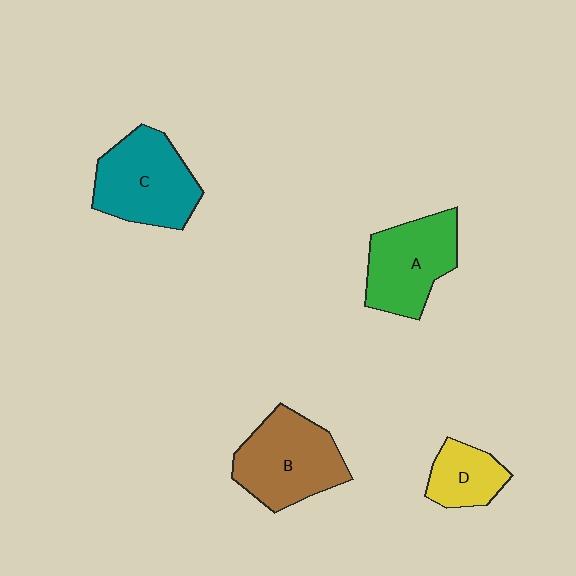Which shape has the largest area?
Shape B (brown).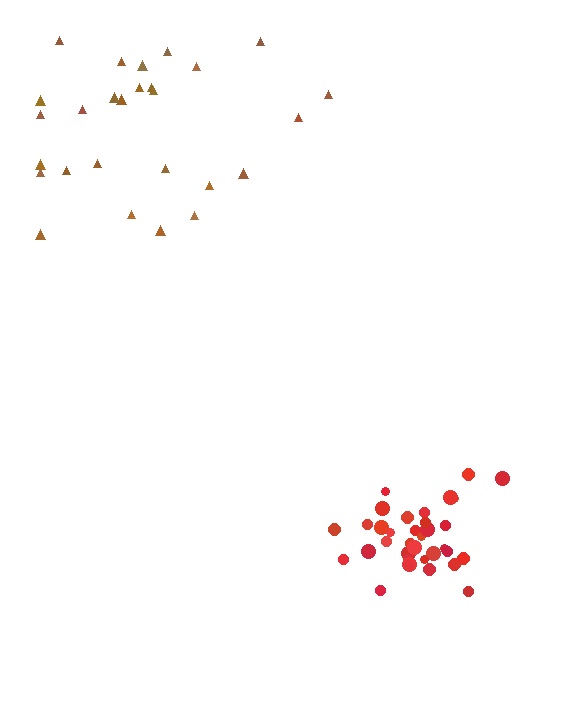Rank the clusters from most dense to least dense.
red, brown.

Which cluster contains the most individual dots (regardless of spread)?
Red (35).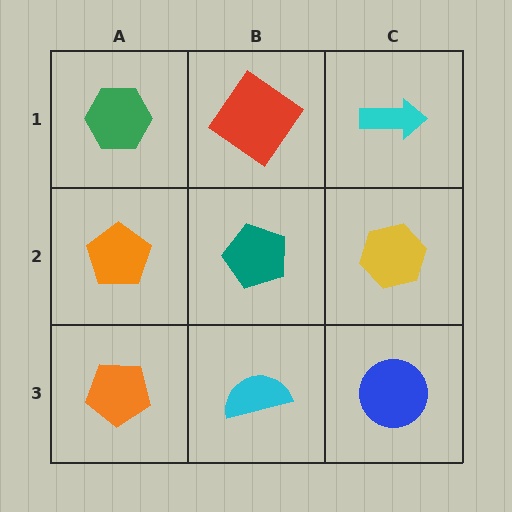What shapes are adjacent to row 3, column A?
An orange pentagon (row 2, column A), a cyan semicircle (row 3, column B).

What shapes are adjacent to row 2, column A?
A green hexagon (row 1, column A), an orange pentagon (row 3, column A), a teal pentagon (row 2, column B).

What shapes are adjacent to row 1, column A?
An orange pentagon (row 2, column A), a red diamond (row 1, column B).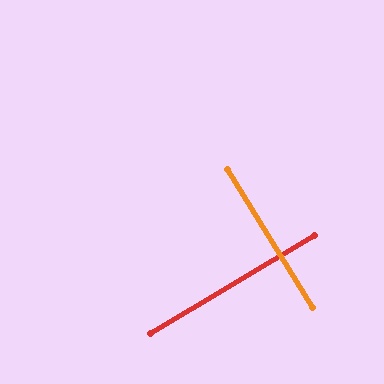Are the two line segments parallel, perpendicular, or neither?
Perpendicular — they meet at approximately 89°.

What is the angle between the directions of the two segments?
Approximately 89 degrees.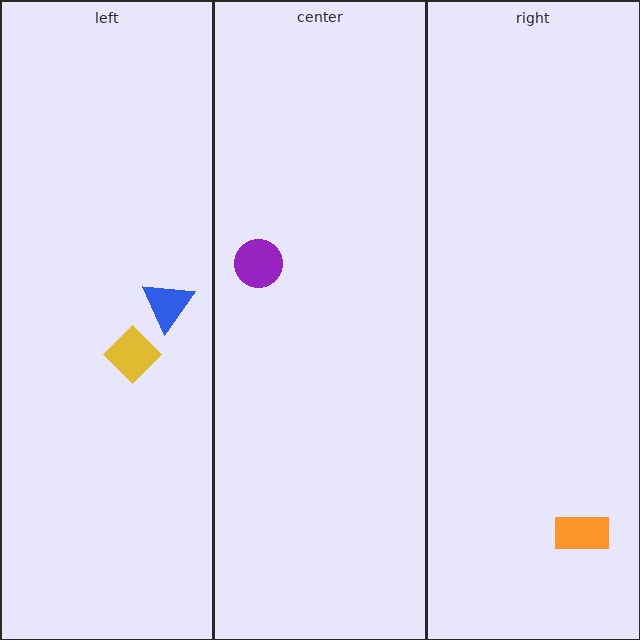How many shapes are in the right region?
1.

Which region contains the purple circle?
The center region.